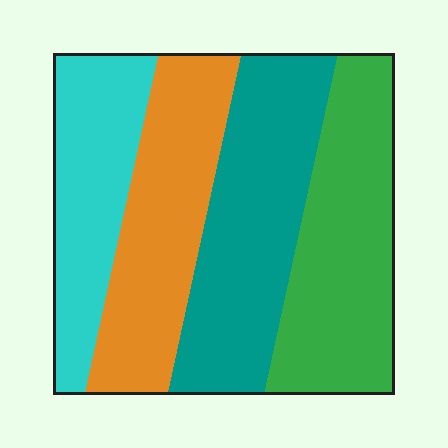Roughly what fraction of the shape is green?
Green covers roughly 25% of the shape.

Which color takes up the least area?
Cyan, at roughly 20%.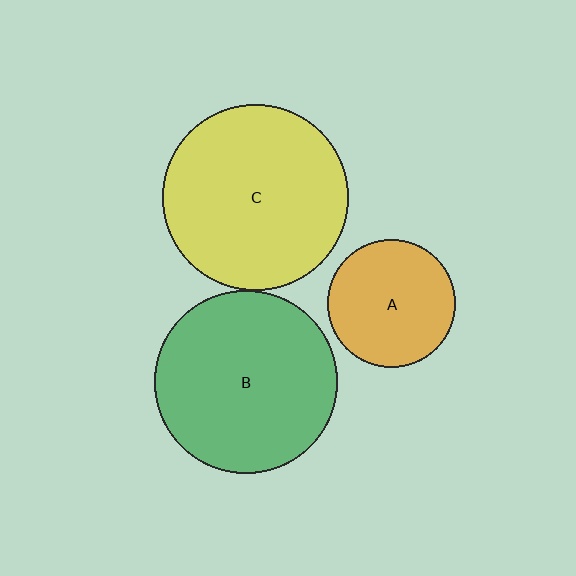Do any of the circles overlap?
No, none of the circles overlap.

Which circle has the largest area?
Circle C (yellow).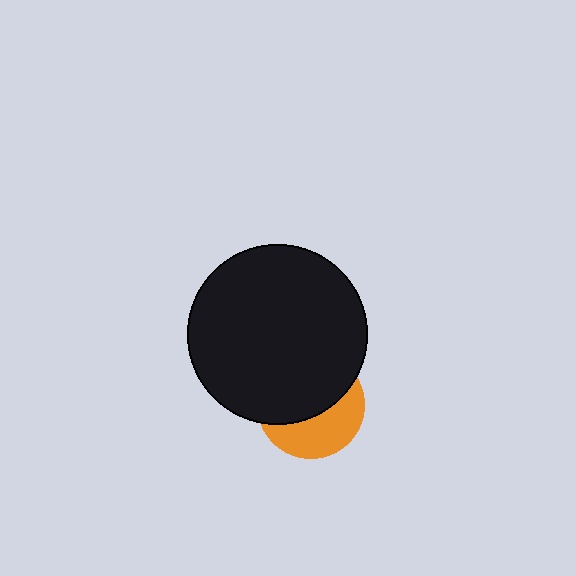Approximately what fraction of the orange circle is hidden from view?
Roughly 58% of the orange circle is hidden behind the black circle.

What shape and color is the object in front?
The object in front is a black circle.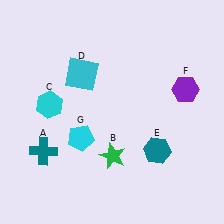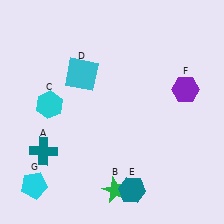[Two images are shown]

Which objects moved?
The objects that moved are: the green star (B), the teal hexagon (E), the cyan pentagon (G).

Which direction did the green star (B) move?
The green star (B) moved down.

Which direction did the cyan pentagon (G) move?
The cyan pentagon (G) moved down.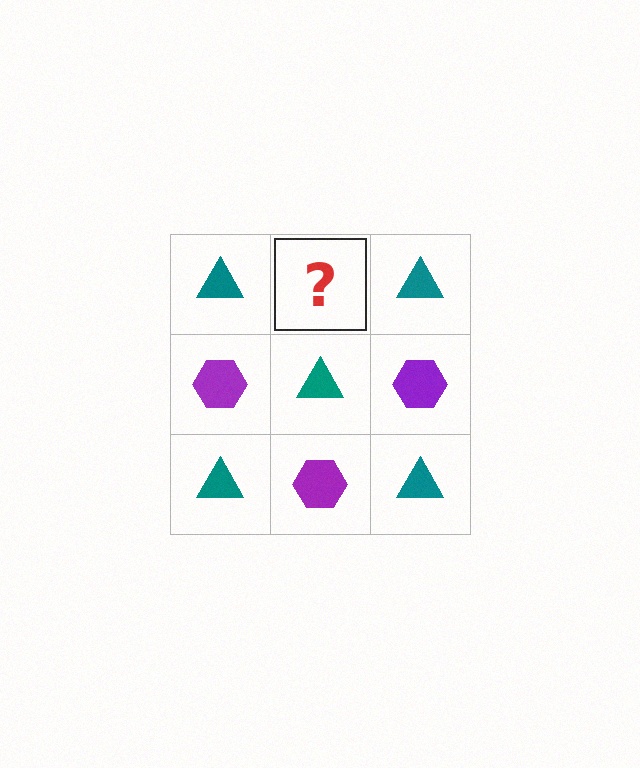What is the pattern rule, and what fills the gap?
The rule is that it alternates teal triangle and purple hexagon in a checkerboard pattern. The gap should be filled with a purple hexagon.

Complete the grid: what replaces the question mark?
The question mark should be replaced with a purple hexagon.